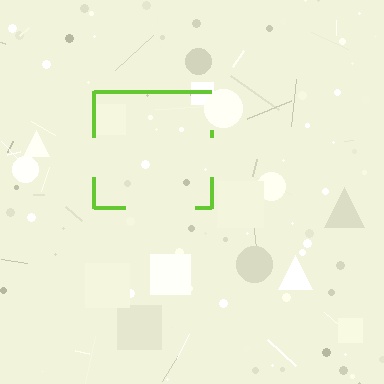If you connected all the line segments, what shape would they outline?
They would outline a square.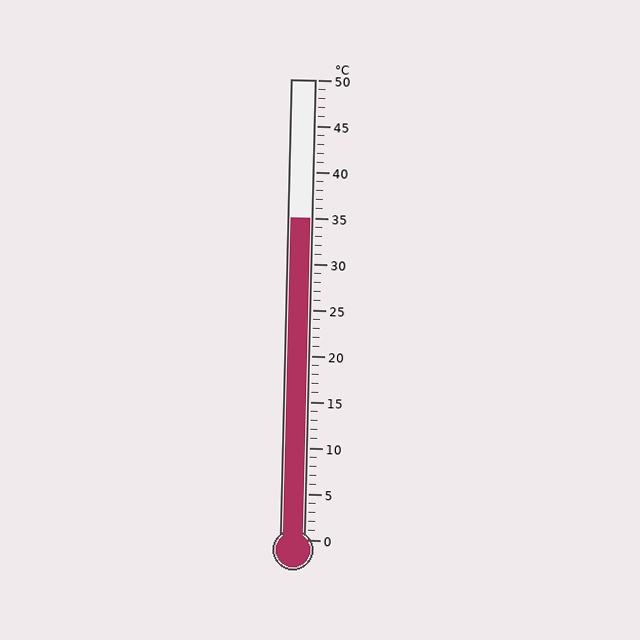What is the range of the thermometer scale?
The thermometer scale ranges from 0°C to 50°C.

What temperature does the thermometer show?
The thermometer shows approximately 35°C.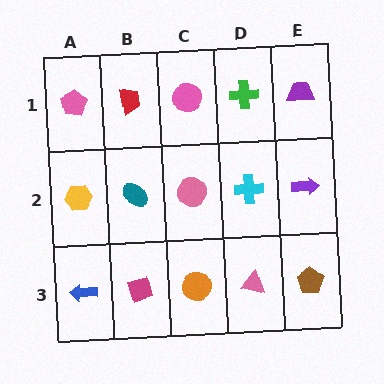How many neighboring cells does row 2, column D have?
4.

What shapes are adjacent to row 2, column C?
A pink circle (row 1, column C), an orange circle (row 3, column C), a teal ellipse (row 2, column B), a cyan cross (row 2, column D).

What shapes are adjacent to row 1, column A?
A yellow hexagon (row 2, column A), a red trapezoid (row 1, column B).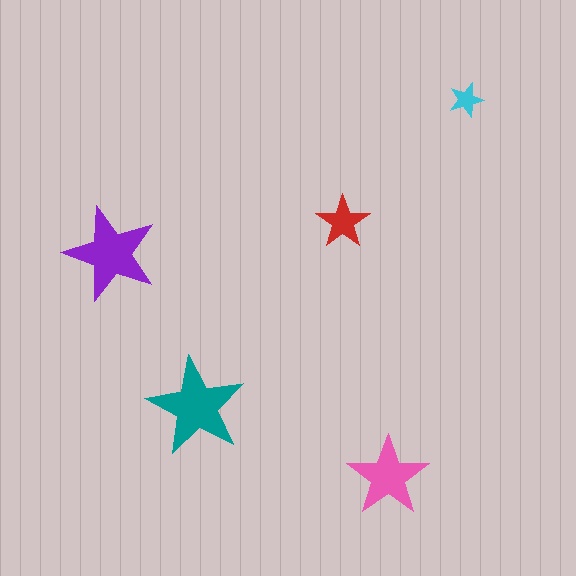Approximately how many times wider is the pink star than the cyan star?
About 2.5 times wider.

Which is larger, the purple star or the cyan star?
The purple one.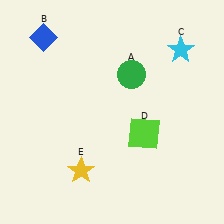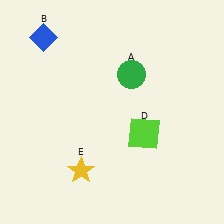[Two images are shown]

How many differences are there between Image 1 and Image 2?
There is 1 difference between the two images.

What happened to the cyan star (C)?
The cyan star (C) was removed in Image 2. It was in the top-right area of Image 1.